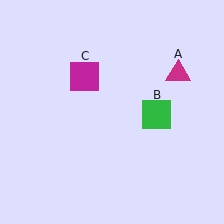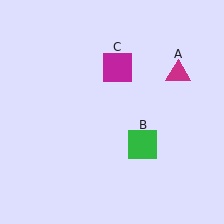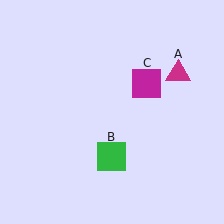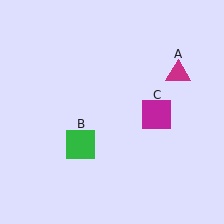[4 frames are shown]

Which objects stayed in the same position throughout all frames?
Magenta triangle (object A) remained stationary.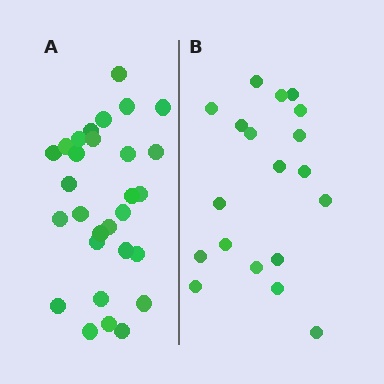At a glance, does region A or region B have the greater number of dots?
Region A (the left region) has more dots.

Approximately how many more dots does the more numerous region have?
Region A has roughly 10 or so more dots than region B.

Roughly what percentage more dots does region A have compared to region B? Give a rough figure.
About 55% more.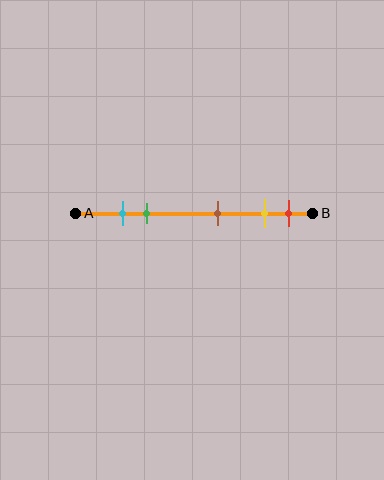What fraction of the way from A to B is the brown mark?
The brown mark is approximately 60% (0.6) of the way from A to B.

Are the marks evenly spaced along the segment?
No, the marks are not evenly spaced.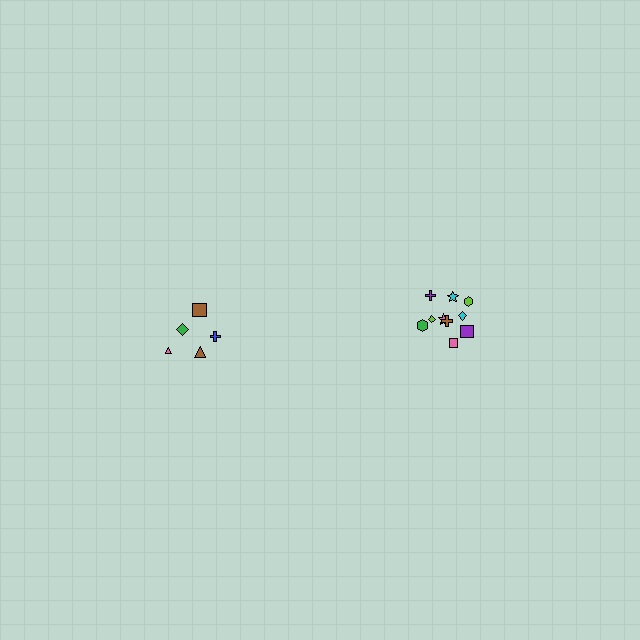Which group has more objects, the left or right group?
The right group.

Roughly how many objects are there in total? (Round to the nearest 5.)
Roughly 15 objects in total.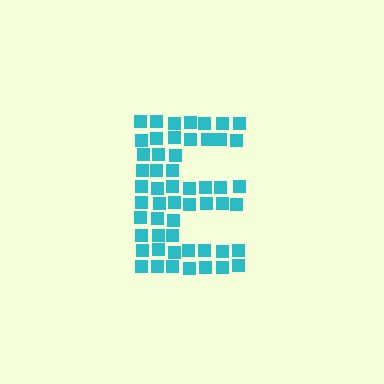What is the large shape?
The large shape is the letter E.